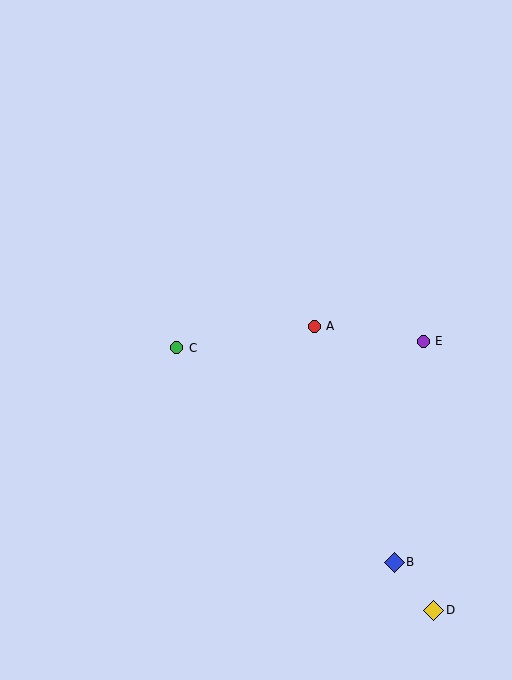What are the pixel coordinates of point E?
Point E is at (423, 341).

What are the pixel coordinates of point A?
Point A is at (314, 326).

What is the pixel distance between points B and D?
The distance between B and D is 62 pixels.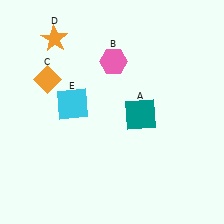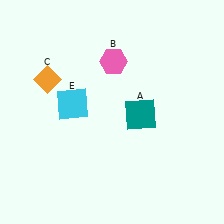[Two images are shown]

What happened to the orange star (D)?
The orange star (D) was removed in Image 2. It was in the top-left area of Image 1.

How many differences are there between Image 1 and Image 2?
There is 1 difference between the two images.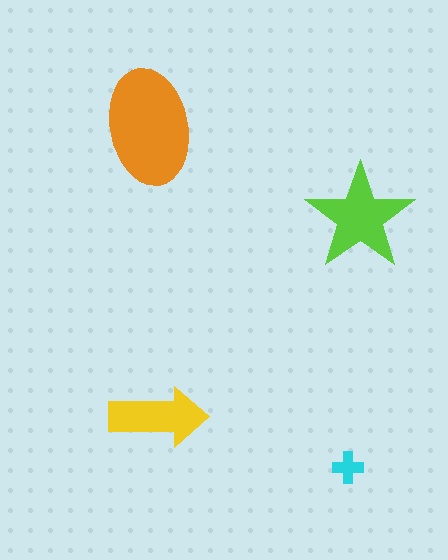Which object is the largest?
The orange ellipse.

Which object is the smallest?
The cyan cross.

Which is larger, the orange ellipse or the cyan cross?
The orange ellipse.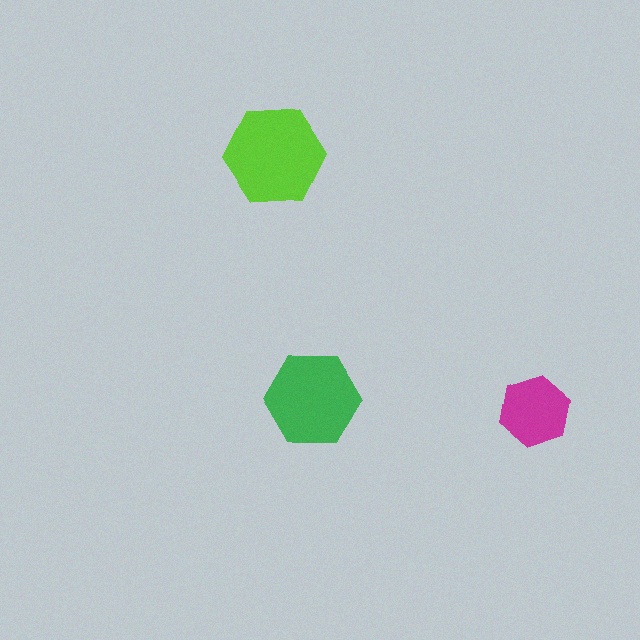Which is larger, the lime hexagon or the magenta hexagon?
The lime one.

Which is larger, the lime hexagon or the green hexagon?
The lime one.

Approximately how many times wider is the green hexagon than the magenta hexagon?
About 1.5 times wider.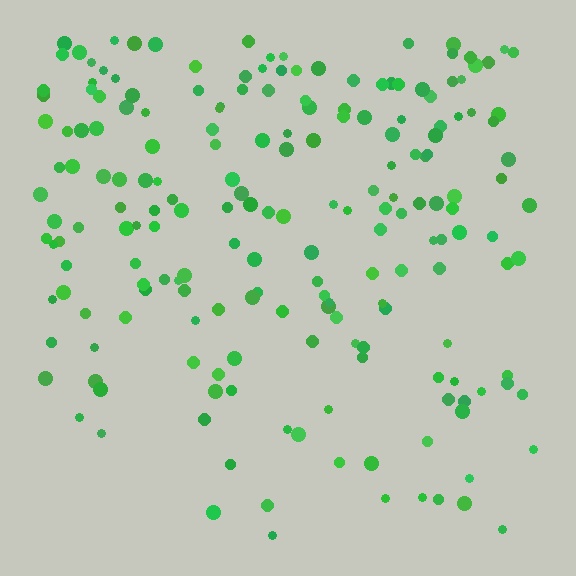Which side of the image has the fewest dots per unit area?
The bottom.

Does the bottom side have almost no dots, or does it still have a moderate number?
Still a moderate number, just noticeably fewer than the top.